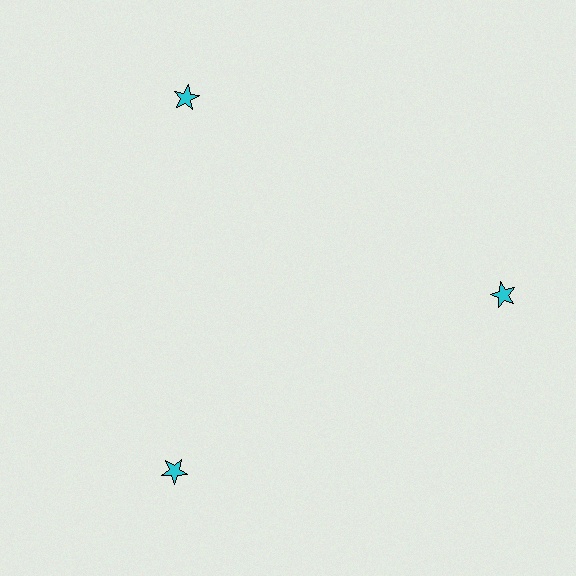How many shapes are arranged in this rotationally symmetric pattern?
There are 3 shapes, arranged in 3 groups of 1.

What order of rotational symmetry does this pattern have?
This pattern has 3-fold rotational symmetry.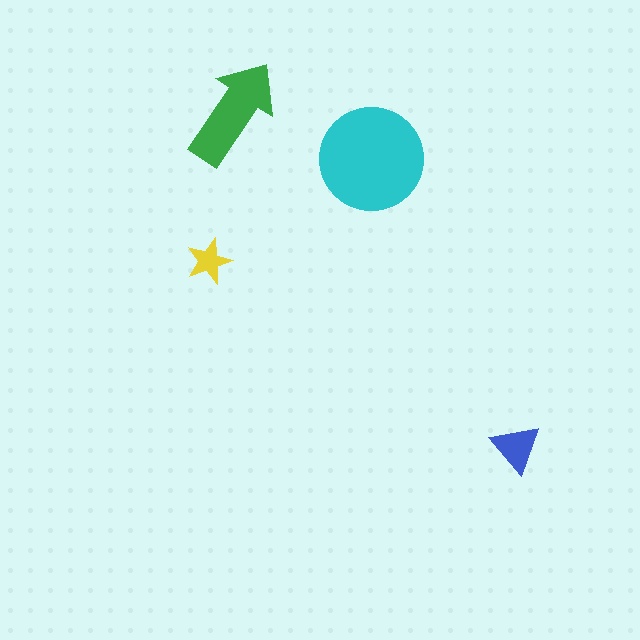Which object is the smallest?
The yellow star.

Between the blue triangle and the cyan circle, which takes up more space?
The cyan circle.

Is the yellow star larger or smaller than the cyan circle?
Smaller.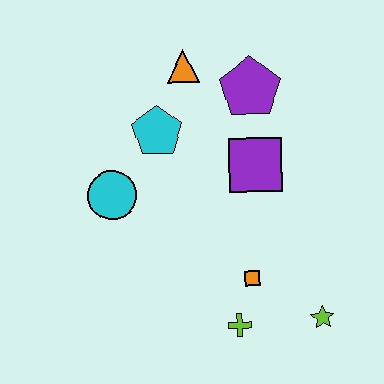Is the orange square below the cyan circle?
Yes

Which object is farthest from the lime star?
The orange triangle is farthest from the lime star.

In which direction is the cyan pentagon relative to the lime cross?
The cyan pentagon is above the lime cross.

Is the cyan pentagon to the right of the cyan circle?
Yes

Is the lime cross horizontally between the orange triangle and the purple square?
Yes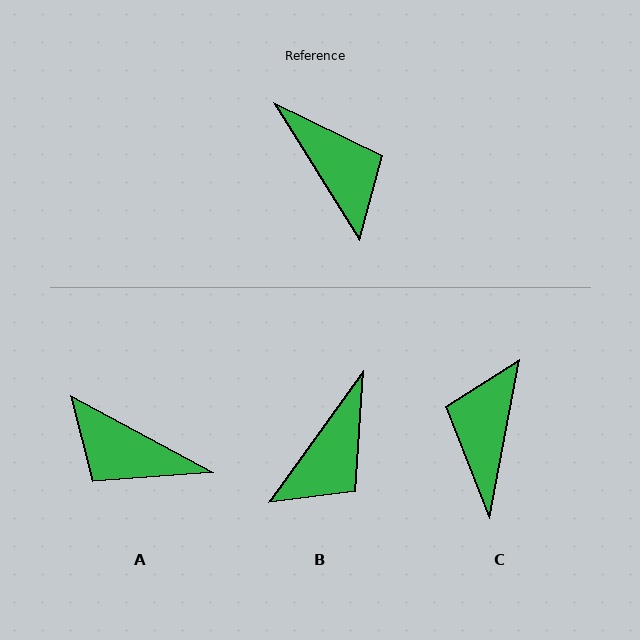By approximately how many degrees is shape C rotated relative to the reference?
Approximately 137 degrees counter-clockwise.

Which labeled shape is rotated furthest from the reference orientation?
A, about 150 degrees away.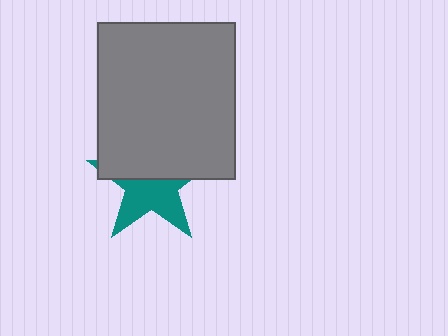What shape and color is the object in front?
The object in front is a gray rectangle.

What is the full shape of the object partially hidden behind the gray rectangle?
The partially hidden object is a teal star.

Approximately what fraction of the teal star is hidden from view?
Roughly 50% of the teal star is hidden behind the gray rectangle.